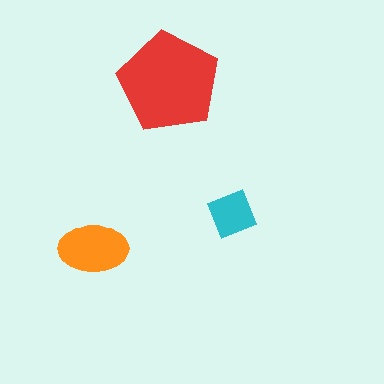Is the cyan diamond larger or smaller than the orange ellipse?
Smaller.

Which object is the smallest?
The cyan diamond.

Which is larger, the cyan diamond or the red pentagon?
The red pentagon.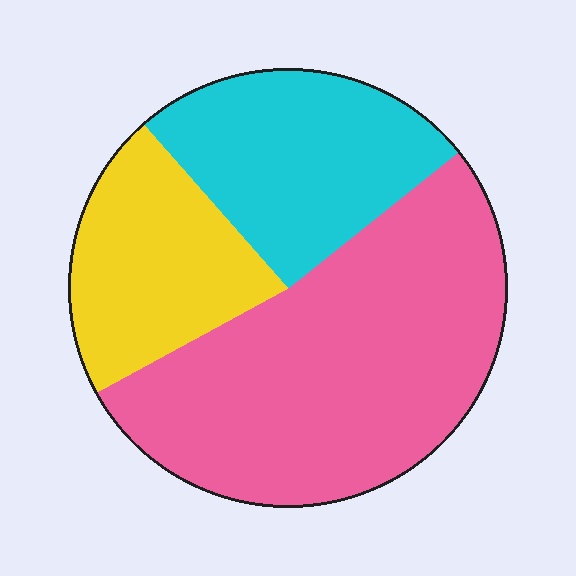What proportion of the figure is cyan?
Cyan covers 26% of the figure.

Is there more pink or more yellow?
Pink.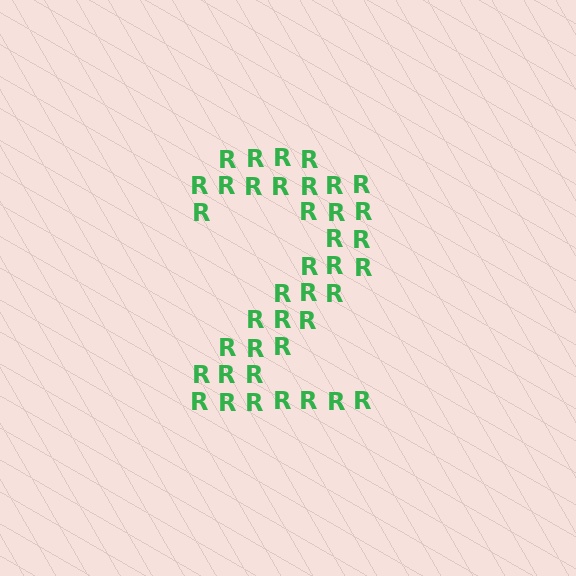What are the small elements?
The small elements are letter R's.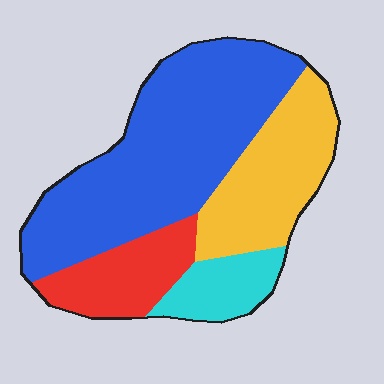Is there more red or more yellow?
Yellow.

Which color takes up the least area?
Cyan, at roughly 10%.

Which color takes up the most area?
Blue, at roughly 50%.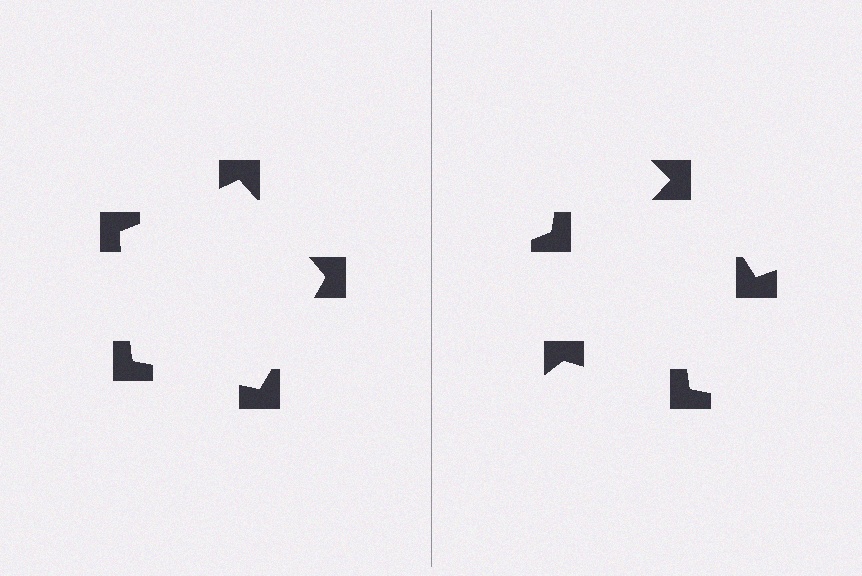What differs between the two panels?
The notched squares are positioned identically on both sides; only the wedge orientations differ. On the left they align to a pentagon; on the right they are misaligned.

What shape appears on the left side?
An illusory pentagon.